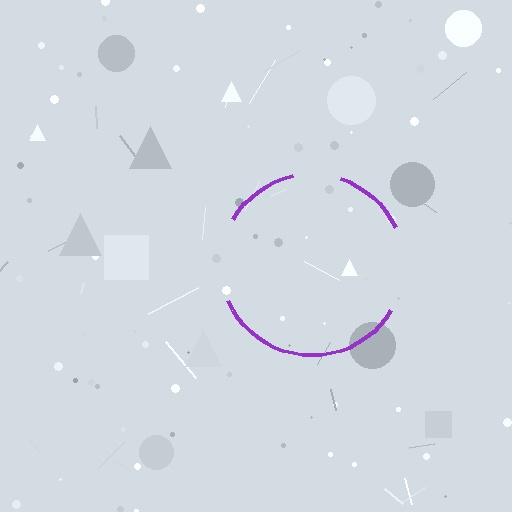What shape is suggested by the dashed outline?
The dashed outline suggests a circle.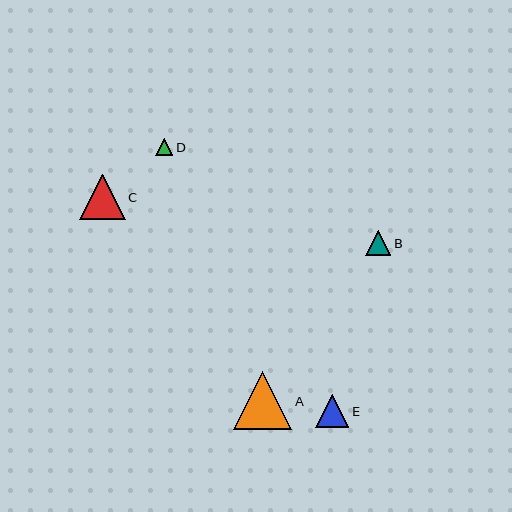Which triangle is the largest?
Triangle A is the largest with a size of approximately 58 pixels.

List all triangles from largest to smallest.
From largest to smallest: A, C, E, B, D.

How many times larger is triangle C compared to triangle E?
Triangle C is approximately 1.4 times the size of triangle E.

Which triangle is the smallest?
Triangle D is the smallest with a size of approximately 17 pixels.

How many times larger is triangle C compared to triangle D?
Triangle C is approximately 2.7 times the size of triangle D.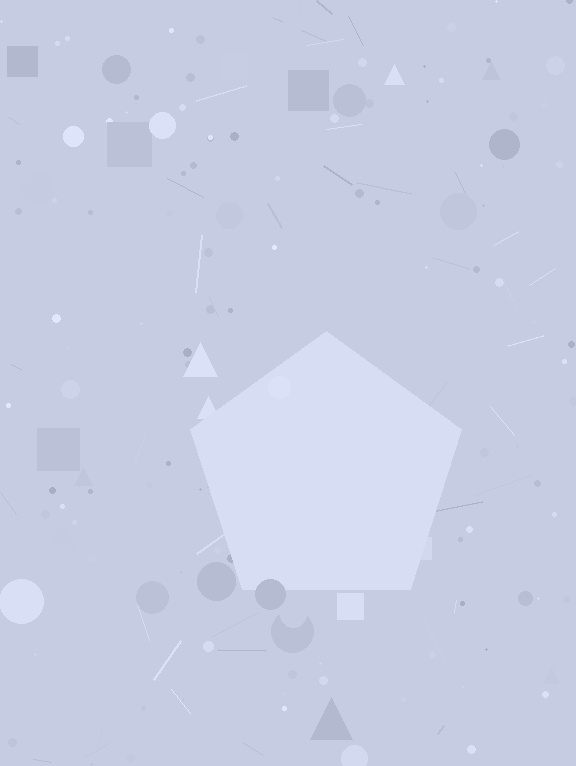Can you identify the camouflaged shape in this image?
The camouflaged shape is a pentagon.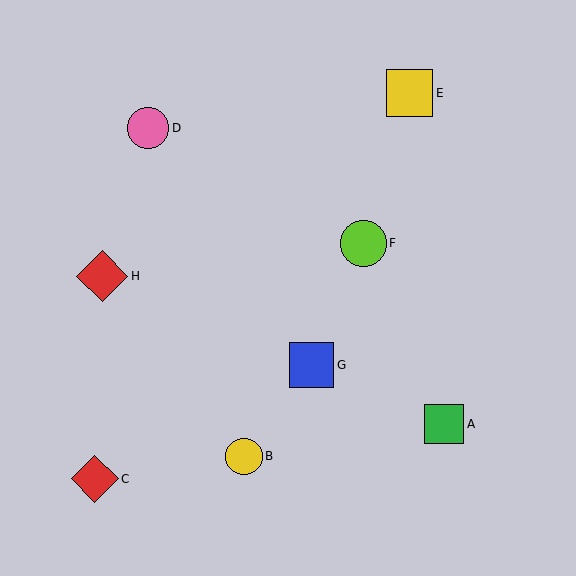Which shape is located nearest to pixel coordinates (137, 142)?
The pink circle (labeled D) at (148, 128) is nearest to that location.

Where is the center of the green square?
The center of the green square is at (444, 424).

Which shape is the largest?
The red diamond (labeled H) is the largest.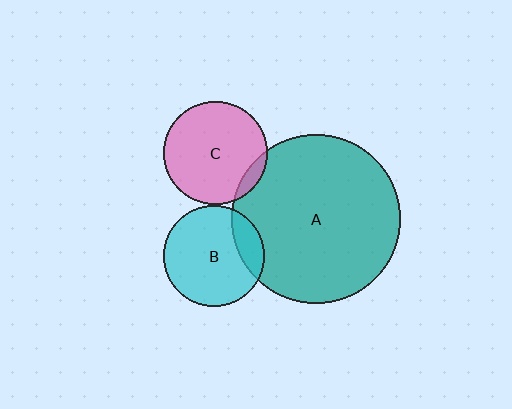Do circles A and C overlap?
Yes.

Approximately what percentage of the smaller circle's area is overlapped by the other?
Approximately 10%.